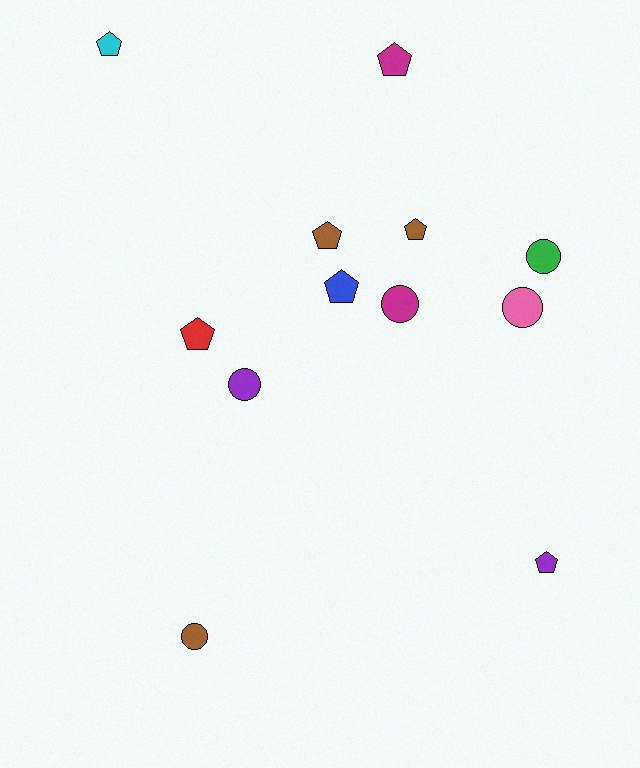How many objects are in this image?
There are 12 objects.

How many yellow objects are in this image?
There are no yellow objects.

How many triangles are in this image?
There are no triangles.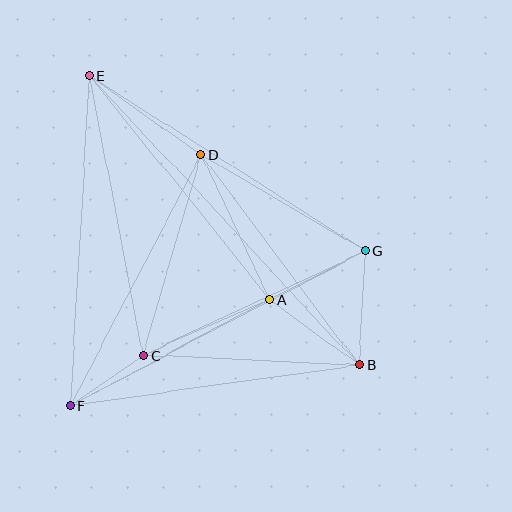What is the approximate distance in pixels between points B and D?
The distance between B and D is approximately 263 pixels.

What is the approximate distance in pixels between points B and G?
The distance between B and G is approximately 114 pixels.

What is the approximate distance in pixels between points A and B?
The distance between A and B is approximately 111 pixels.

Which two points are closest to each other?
Points C and F are closest to each other.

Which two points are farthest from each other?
Points B and E are farthest from each other.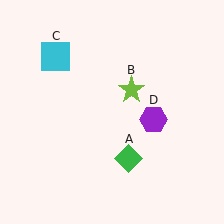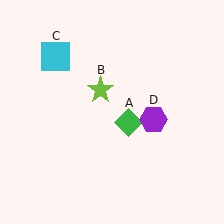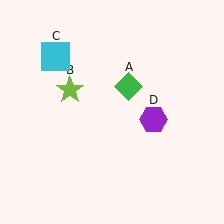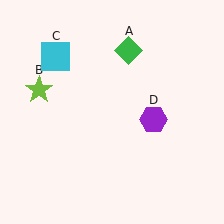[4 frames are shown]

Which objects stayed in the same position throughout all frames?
Cyan square (object C) and purple hexagon (object D) remained stationary.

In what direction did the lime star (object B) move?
The lime star (object B) moved left.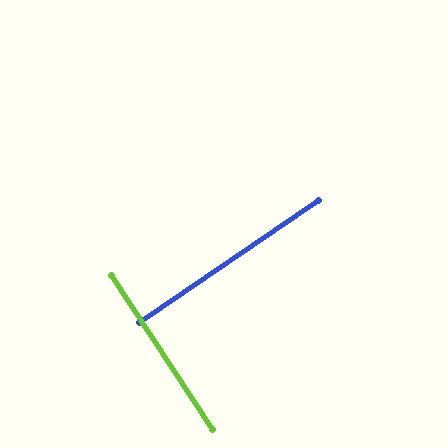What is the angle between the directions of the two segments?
Approximately 89 degrees.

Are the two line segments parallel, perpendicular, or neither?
Perpendicular — they meet at approximately 89°.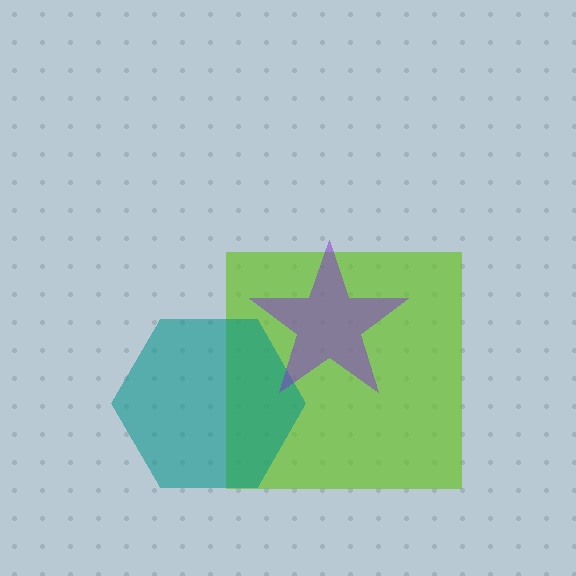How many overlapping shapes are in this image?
There are 3 overlapping shapes in the image.